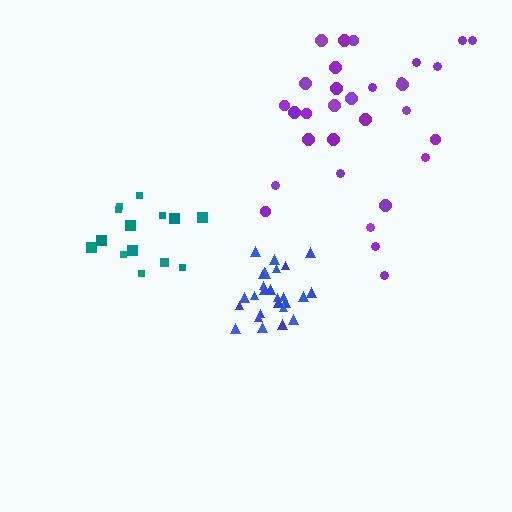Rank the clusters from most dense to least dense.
blue, teal, purple.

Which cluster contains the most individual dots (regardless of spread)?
Purple (32).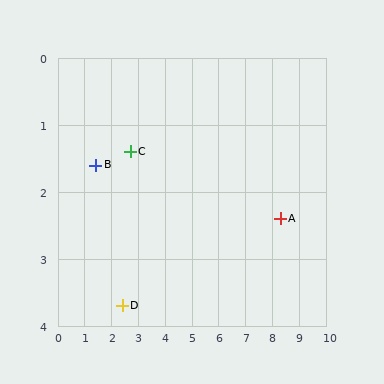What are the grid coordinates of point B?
Point B is at approximately (1.4, 1.6).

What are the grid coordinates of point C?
Point C is at approximately (2.7, 1.4).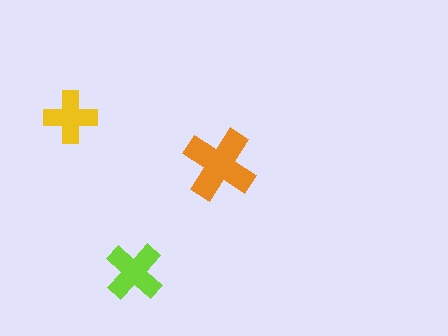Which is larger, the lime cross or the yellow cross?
The lime one.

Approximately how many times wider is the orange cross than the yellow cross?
About 1.5 times wider.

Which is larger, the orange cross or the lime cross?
The orange one.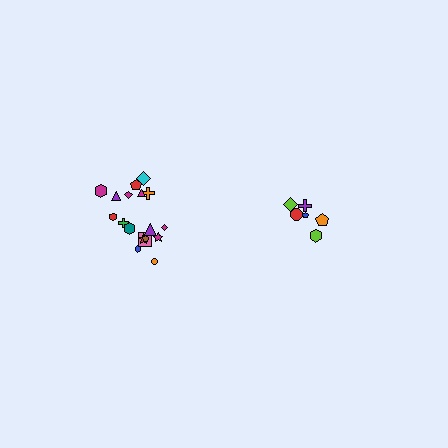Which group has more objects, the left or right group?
The left group.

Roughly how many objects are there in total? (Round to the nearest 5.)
Roughly 25 objects in total.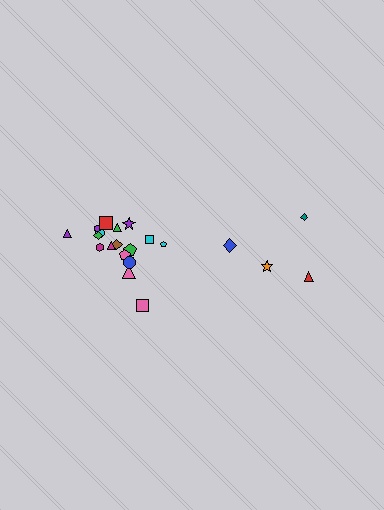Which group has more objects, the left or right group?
The left group.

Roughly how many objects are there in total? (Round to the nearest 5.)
Roughly 20 objects in total.